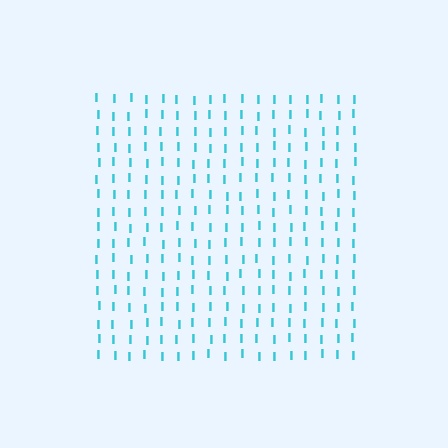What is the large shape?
The large shape is a square.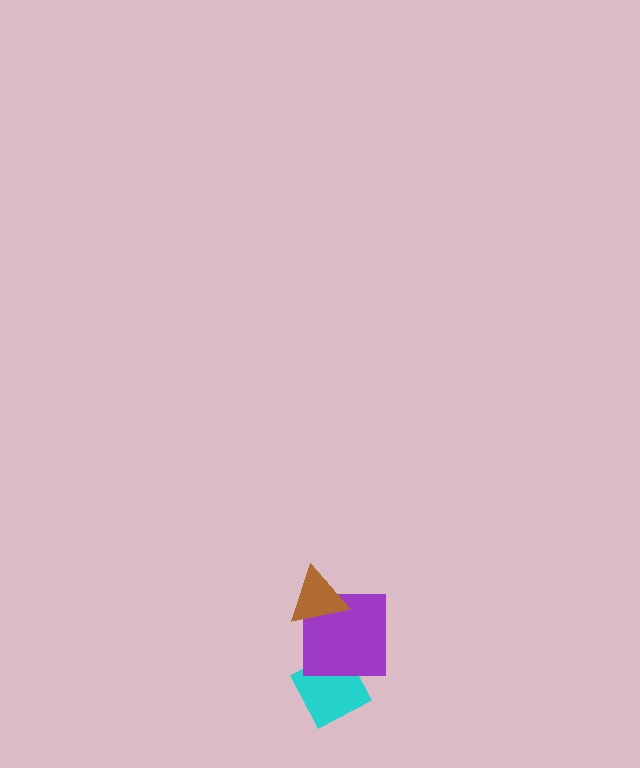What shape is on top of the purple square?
The brown triangle is on top of the purple square.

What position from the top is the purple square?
The purple square is 2nd from the top.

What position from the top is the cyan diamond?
The cyan diamond is 3rd from the top.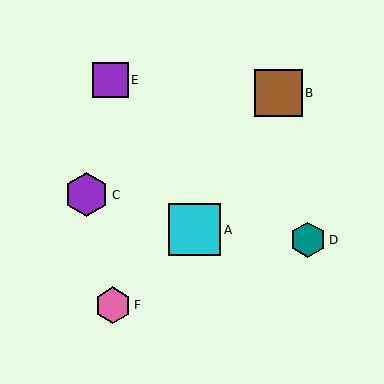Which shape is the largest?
The cyan square (labeled A) is the largest.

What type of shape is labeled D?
Shape D is a teal hexagon.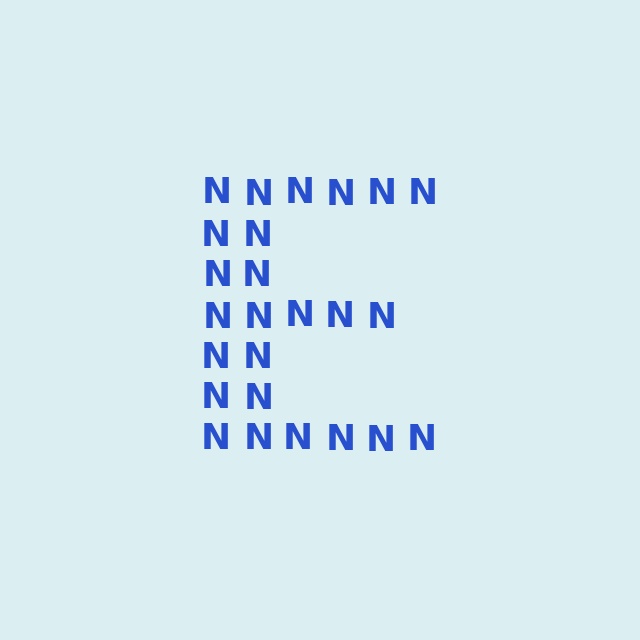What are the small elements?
The small elements are letter N's.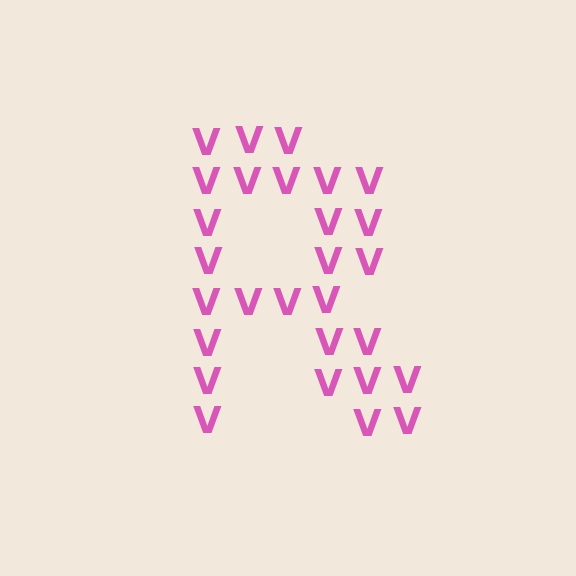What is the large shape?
The large shape is the letter R.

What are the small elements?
The small elements are letter V's.